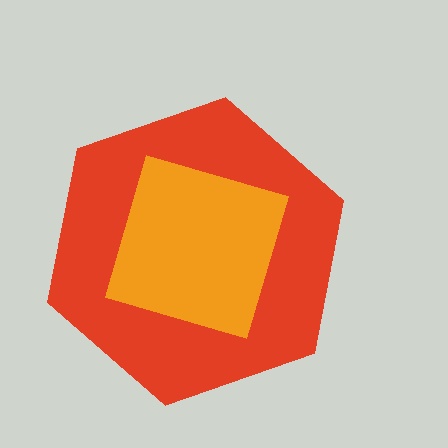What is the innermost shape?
The orange diamond.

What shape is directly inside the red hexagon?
The orange diamond.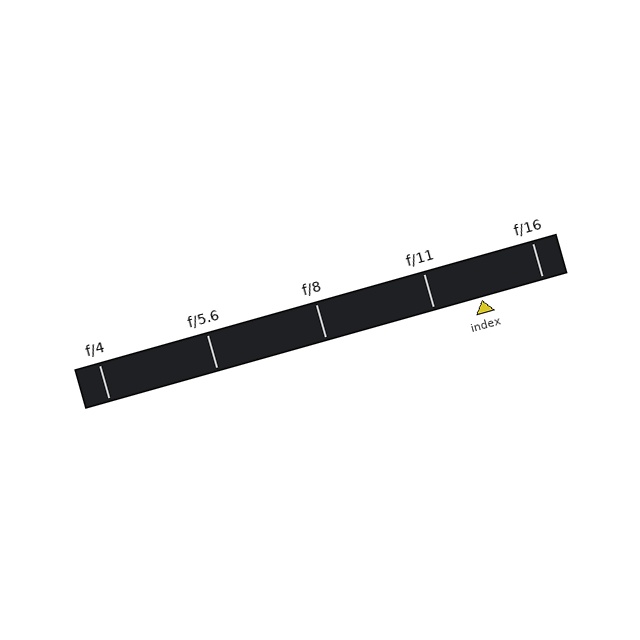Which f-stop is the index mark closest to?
The index mark is closest to f/11.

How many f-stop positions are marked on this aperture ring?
There are 5 f-stop positions marked.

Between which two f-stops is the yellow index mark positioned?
The index mark is between f/11 and f/16.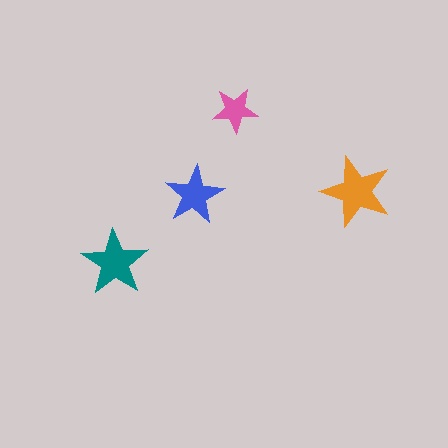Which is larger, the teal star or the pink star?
The teal one.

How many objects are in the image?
There are 4 objects in the image.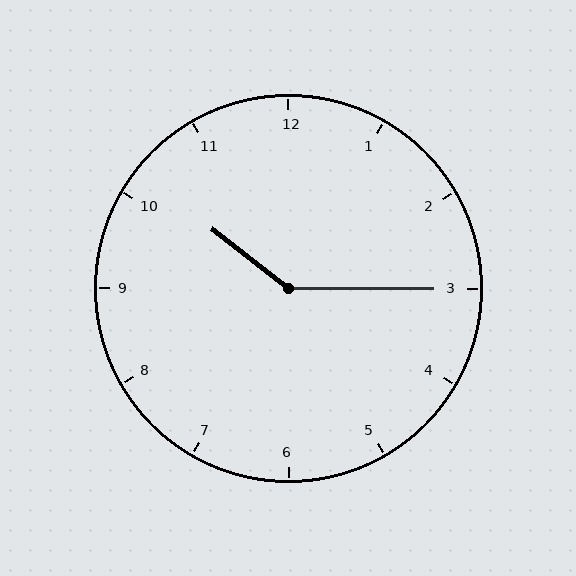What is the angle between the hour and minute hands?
Approximately 142 degrees.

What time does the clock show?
10:15.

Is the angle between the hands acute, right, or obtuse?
It is obtuse.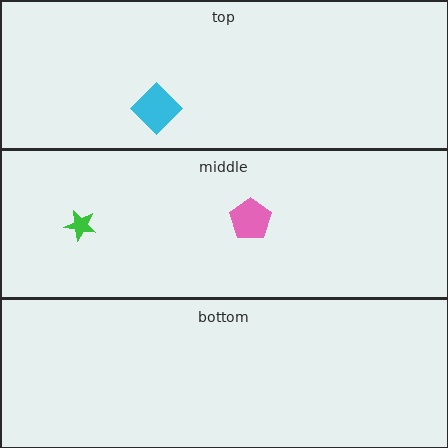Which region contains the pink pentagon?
The middle region.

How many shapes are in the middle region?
2.